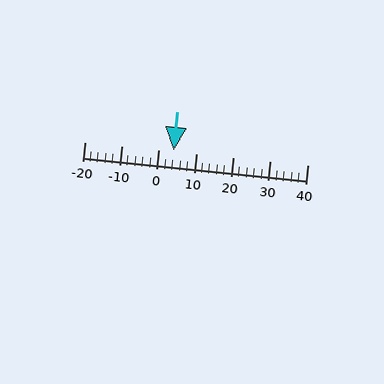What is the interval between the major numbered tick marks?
The major tick marks are spaced 10 units apart.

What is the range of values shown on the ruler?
The ruler shows values from -20 to 40.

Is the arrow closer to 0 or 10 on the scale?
The arrow is closer to 0.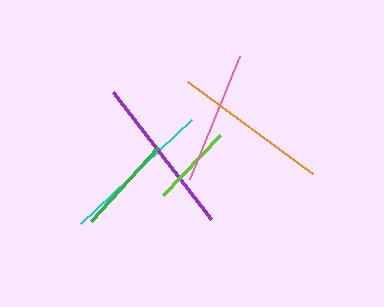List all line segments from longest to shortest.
From longest to shortest: purple, orange, cyan, pink, green, lime.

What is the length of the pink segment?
The pink segment is approximately 133 pixels long.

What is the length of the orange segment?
The orange segment is approximately 155 pixels long.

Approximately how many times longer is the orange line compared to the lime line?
The orange line is approximately 1.9 times the length of the lime line.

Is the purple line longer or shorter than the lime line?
The purple line is longer than the lime line.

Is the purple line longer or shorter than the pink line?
The purple line is longer than the pink line.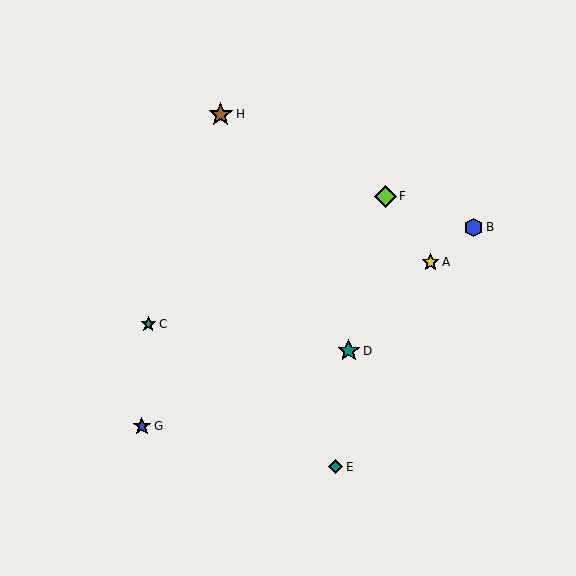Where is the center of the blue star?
The center of the blue star is at (142, 426).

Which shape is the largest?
The brown star (labeled H) is the largest.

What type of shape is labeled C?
Shape C is a teal star.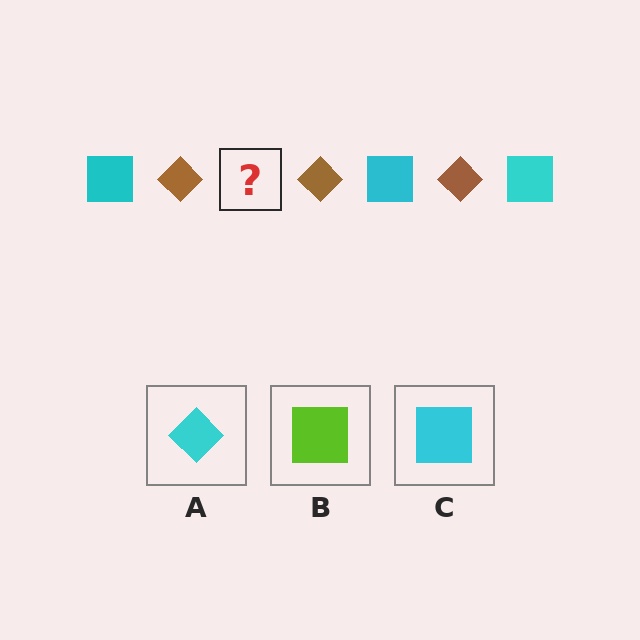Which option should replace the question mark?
Option C.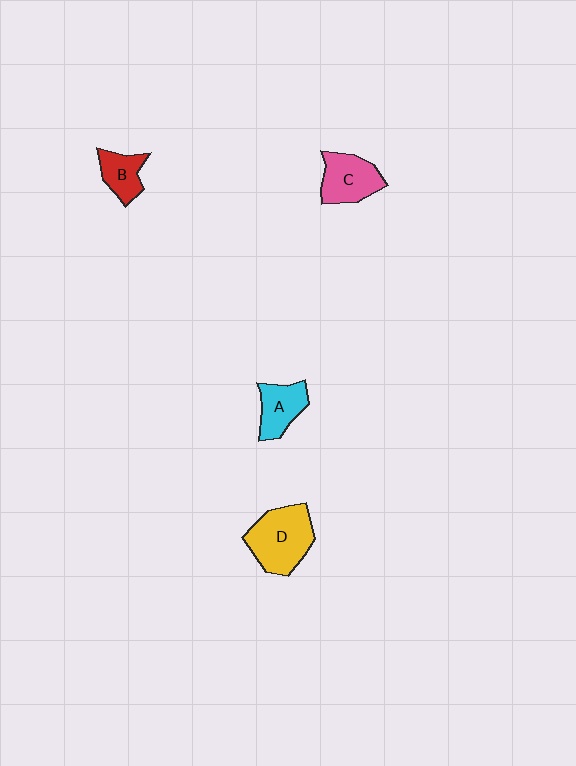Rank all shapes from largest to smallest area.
From largest to smallest: D (yellow), C (pink), A (cyan), B (red).